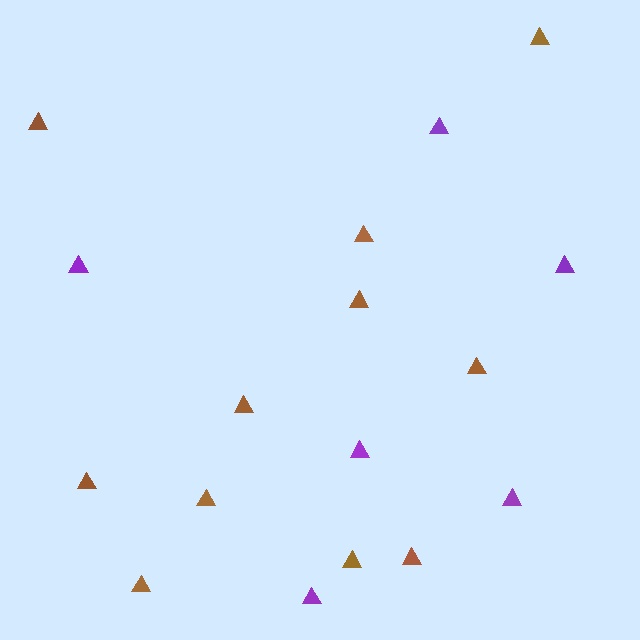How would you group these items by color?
There are 2 groups: one group of purple triangles (6) and one group of brown triangles (11).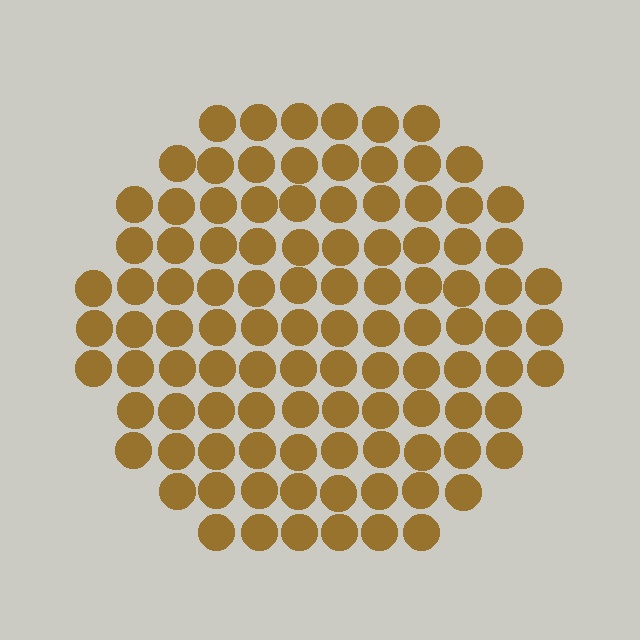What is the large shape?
The large shape is a circle.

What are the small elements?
The small elements are circles.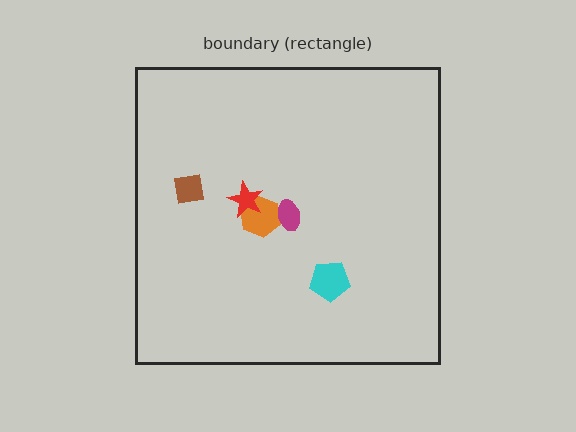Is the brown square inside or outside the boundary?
Inside.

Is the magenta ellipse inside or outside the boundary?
Inside.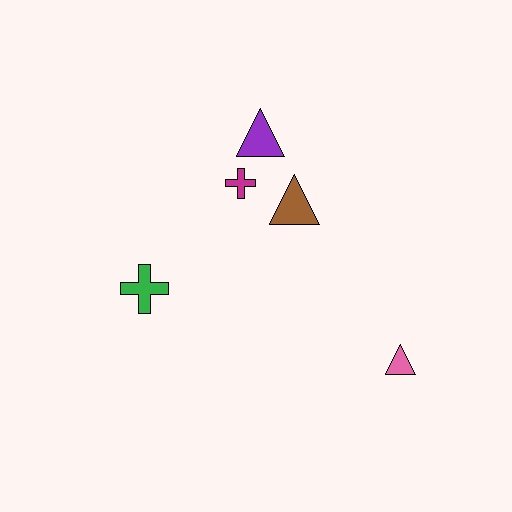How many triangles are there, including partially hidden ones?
There are 3 triangles.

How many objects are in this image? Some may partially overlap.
There are 5 objects.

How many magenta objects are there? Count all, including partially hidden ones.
There is 1 magenta object.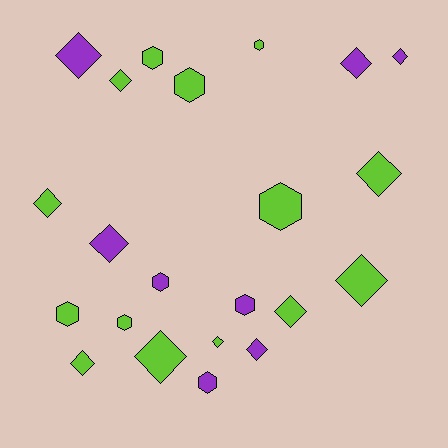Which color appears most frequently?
Lime, with 14 objects.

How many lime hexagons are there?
There are 6 lime hexagons.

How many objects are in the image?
There are 22 objects.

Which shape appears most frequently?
Diamond, with 13 objects.